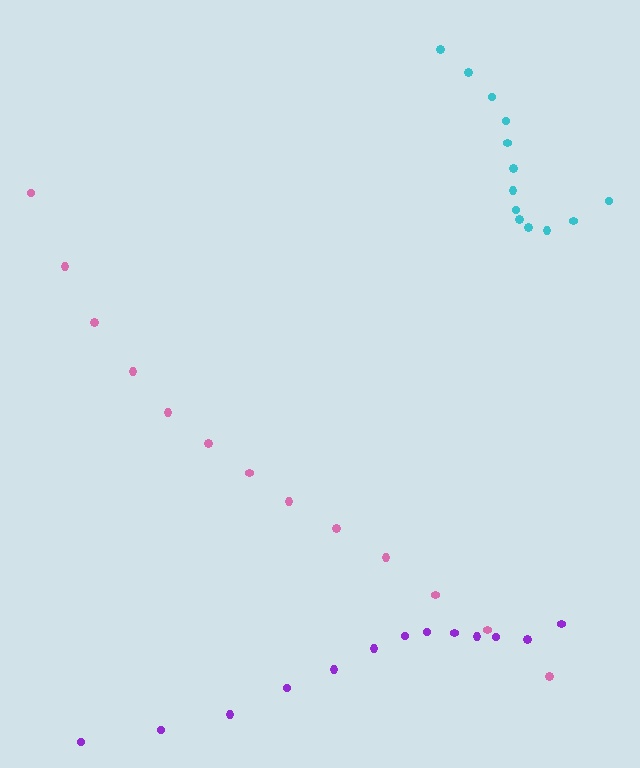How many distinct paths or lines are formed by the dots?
There are 3 distinct paths.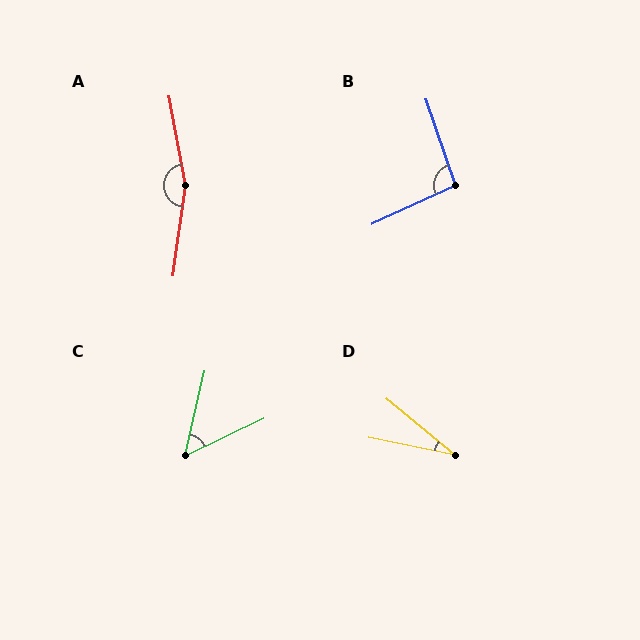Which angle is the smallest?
D, at approximately 28 degrees.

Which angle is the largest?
A, at approximately 161 degrees.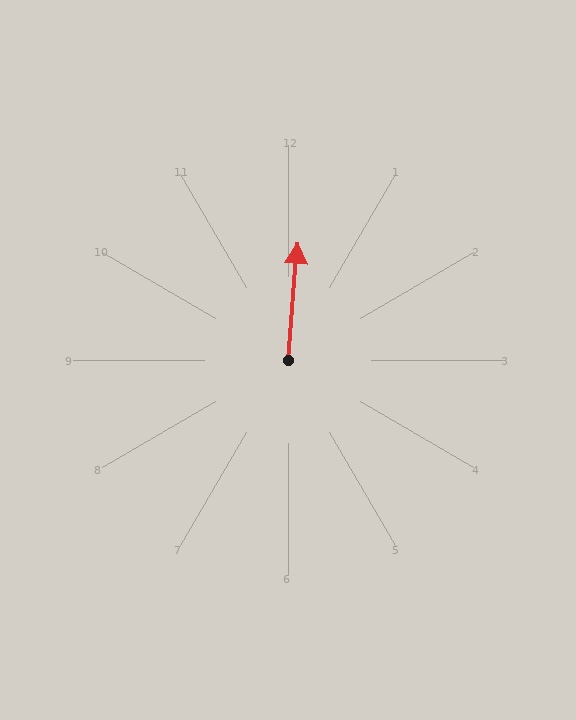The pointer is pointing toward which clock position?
Roughly 12 o'clock.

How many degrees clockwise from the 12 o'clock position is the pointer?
Approximately 5 degrees.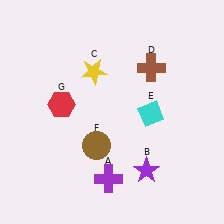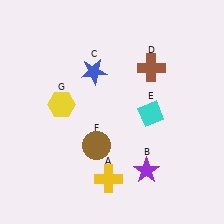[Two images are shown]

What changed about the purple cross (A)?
In Image 1, A is purple. In Image 2, it changed to yellow.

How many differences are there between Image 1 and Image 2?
There are 3 differences between the two images.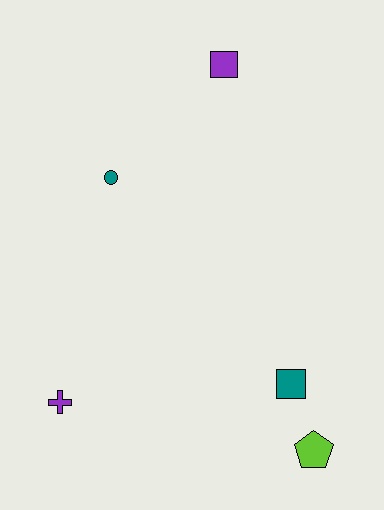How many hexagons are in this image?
There are no hexagons.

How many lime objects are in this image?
There is 1 lime object.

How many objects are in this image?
There are 5 objects.